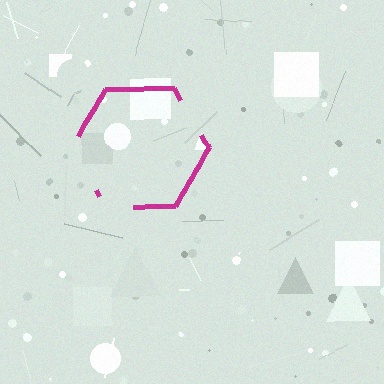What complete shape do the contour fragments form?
The contour fragments form a hexagon.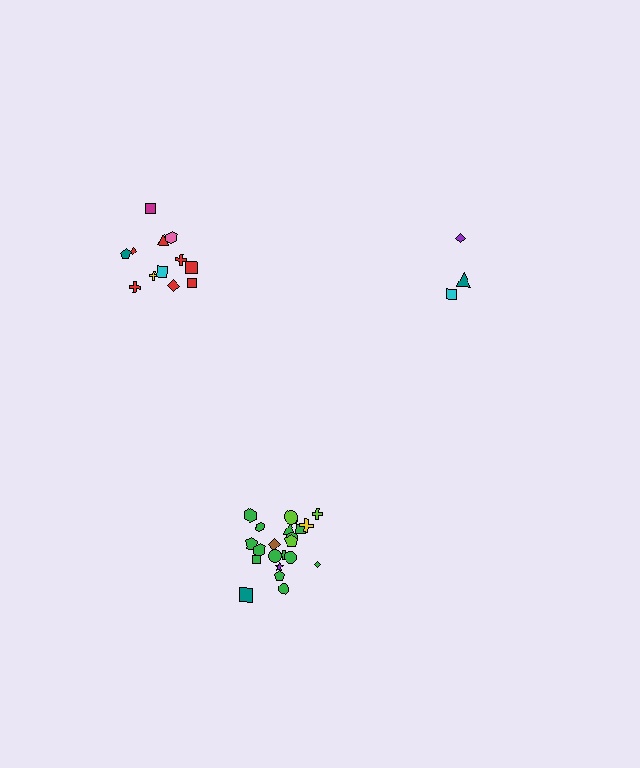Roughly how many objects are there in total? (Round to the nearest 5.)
Roughly 35 objects in total.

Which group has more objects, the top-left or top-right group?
The top-left group.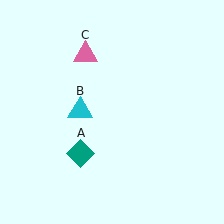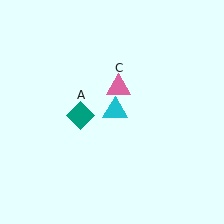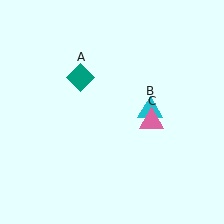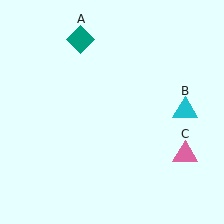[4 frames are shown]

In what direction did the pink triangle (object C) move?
The pink triangle (object C) moved down and to the right.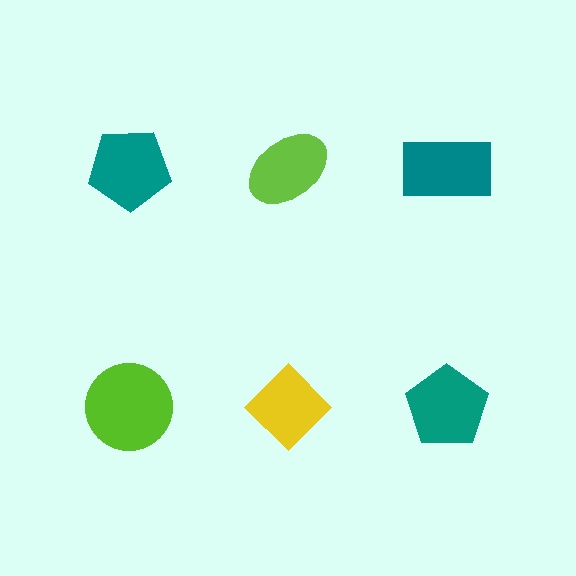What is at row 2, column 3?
A teal pentagon.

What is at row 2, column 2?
A yellow diamond.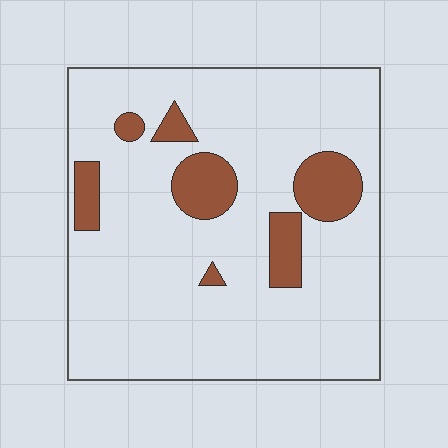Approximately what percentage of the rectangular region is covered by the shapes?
Approximately 15%.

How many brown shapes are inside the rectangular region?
7.